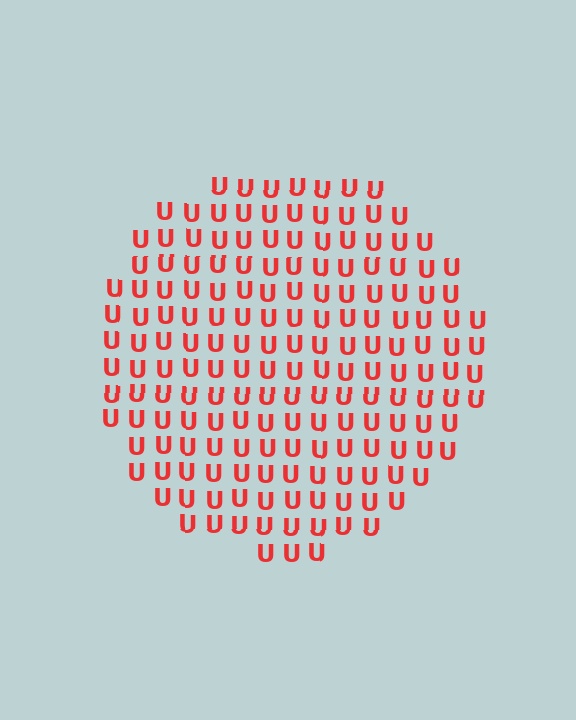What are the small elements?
The small elements are letter U's.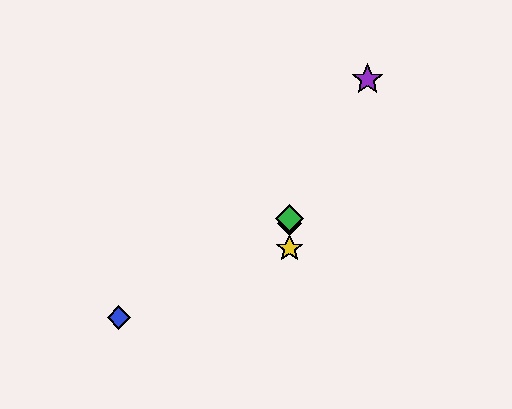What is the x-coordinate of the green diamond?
The green diamond is at x≈290.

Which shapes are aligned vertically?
The red diamond, the green diamond, the yellow star are aligned vertically.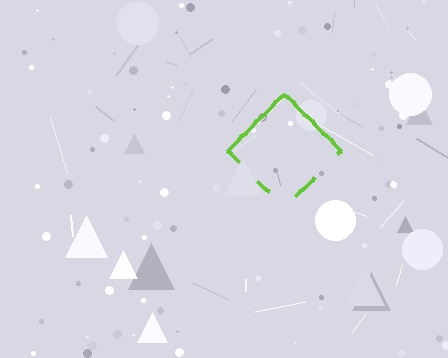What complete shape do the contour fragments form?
The contour fragments form a diamond.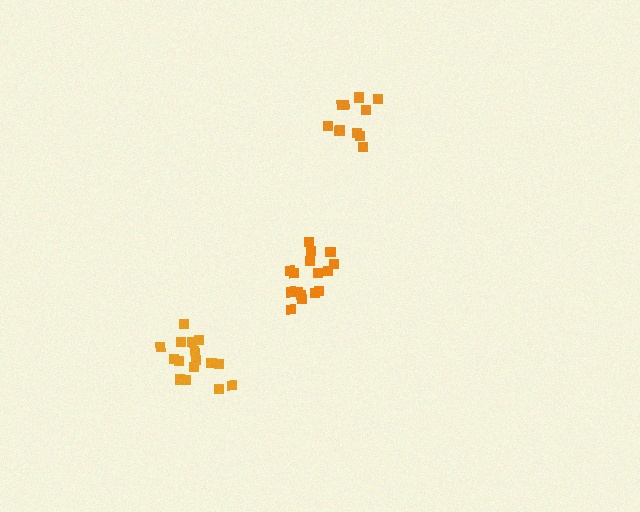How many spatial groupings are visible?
There are 3 spatial groupings.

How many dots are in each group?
Group 1: 16 dots, Group 2: 11 dots, Group 3: 16 dots (43 total).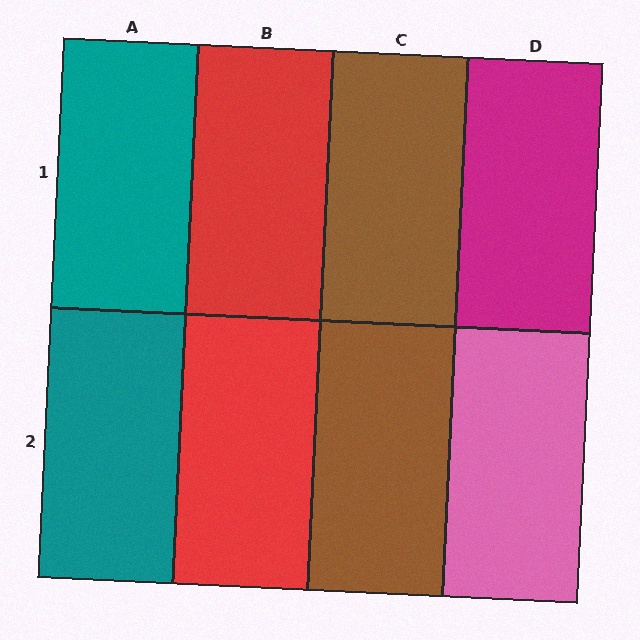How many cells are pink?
1 cell is pink.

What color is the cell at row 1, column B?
Red.